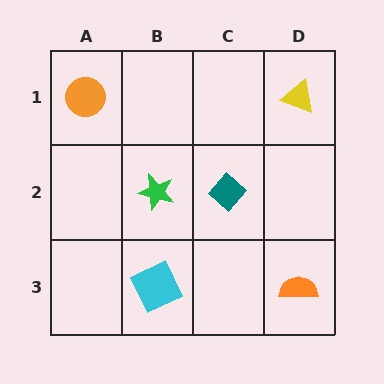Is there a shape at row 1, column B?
No, that cell is empty.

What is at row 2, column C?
A teal diamond.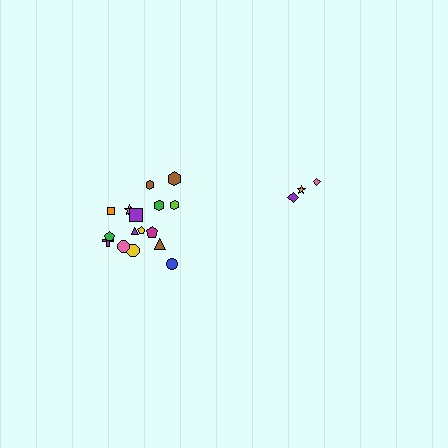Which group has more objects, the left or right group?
The left group.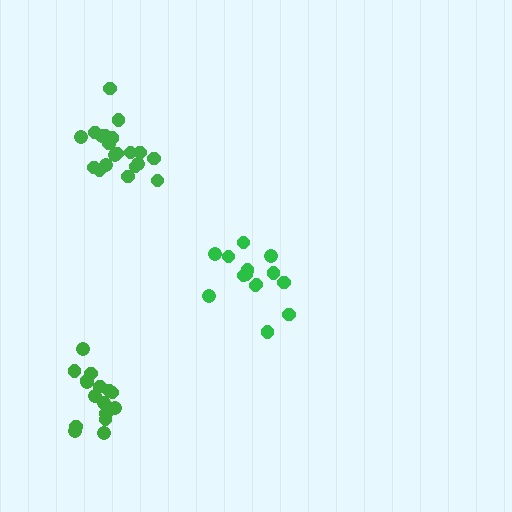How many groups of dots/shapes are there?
There are 3 groups.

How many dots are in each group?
Group 1: 14 dots, Group 2: 16 dots, Group 3: 20 dots (50 total).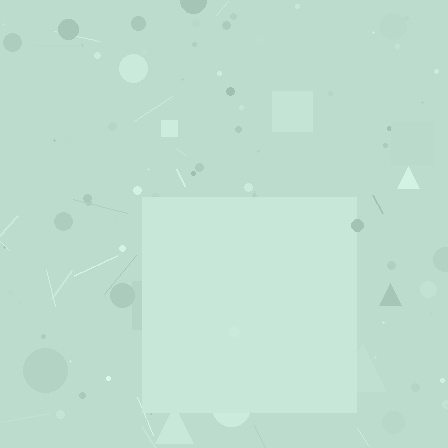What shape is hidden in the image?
A square is hidden in the image.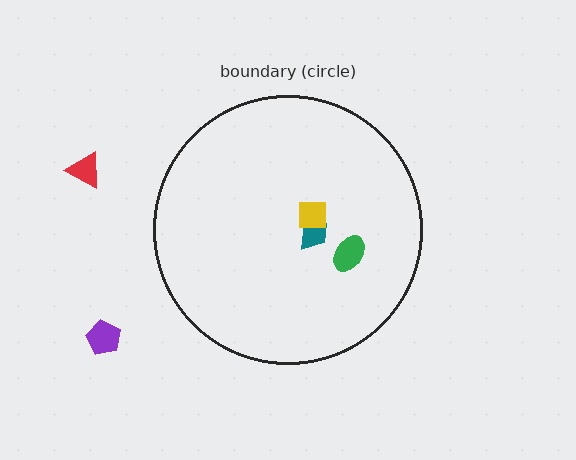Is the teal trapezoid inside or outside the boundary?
Inside.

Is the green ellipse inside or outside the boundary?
Inside.